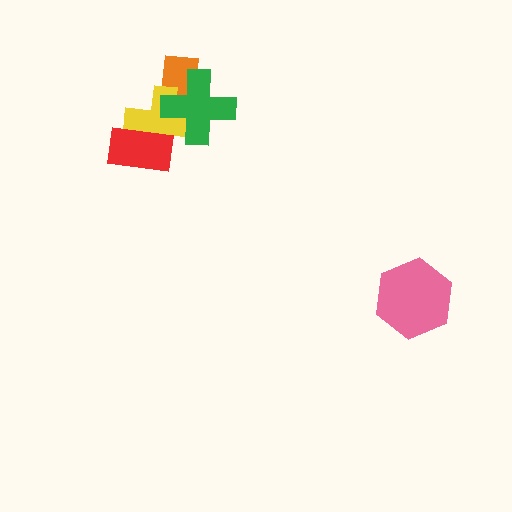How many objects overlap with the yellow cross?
3 objects overlap with the yellow cross.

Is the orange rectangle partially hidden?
Yes, it is partially covered by another shape.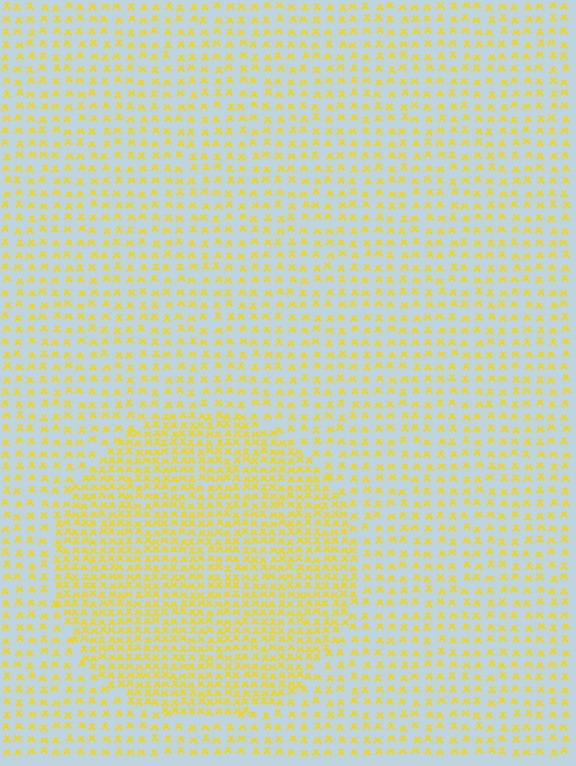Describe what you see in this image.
The image contains small yellow elements arranged at two different densities. A circle-shaped region is visible where the elements are more densely packed than the surrounding area.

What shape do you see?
I see a circle.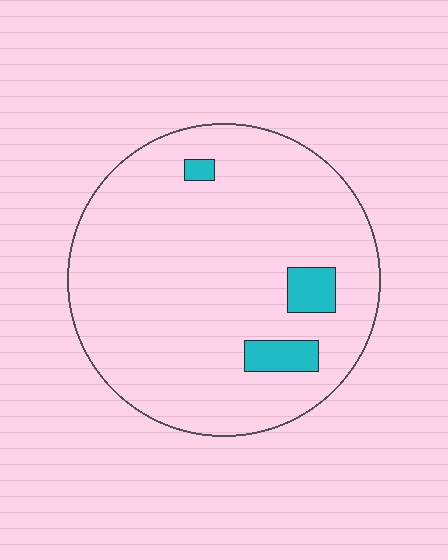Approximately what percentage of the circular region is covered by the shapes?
Approximately 5%.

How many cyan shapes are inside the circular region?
3.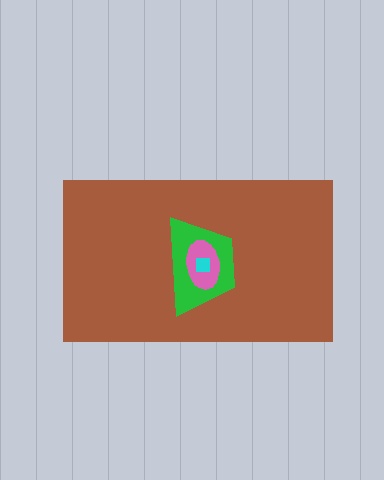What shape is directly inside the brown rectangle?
The green trapezoid.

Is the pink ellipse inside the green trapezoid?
Yes.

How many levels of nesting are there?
4.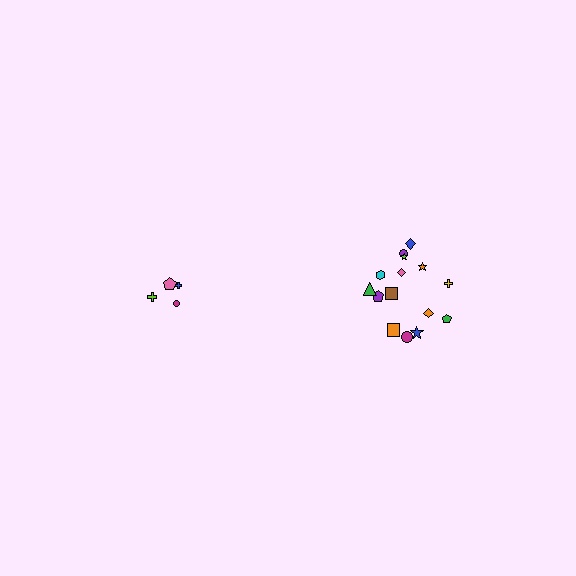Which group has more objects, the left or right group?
The right group.